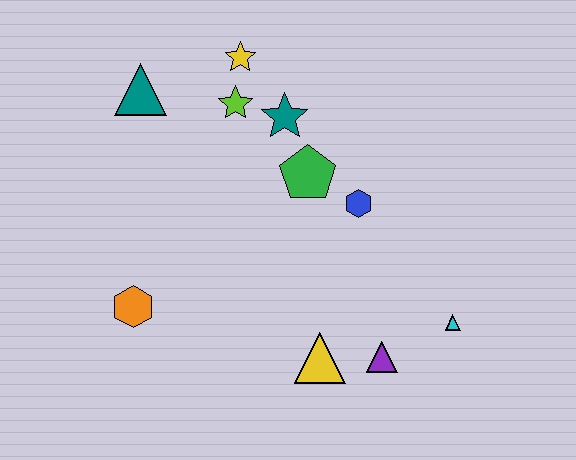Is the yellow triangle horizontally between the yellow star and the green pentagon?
No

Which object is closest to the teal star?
The lime star is closest to the teal star.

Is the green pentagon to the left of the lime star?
No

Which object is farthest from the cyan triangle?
The teal triangle is farthest from the cyan triangle.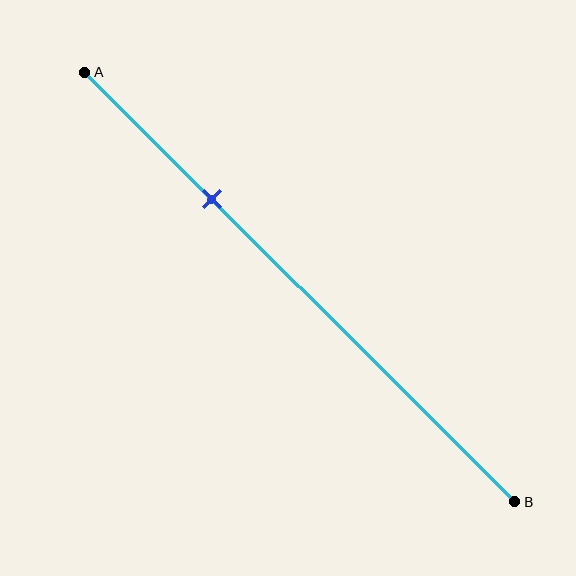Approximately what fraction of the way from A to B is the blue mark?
The blue mark is approximately 30% of the way from A to B.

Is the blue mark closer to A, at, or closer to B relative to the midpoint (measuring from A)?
The blue mark is closer to point A than the midpoint of segment AB.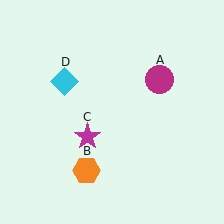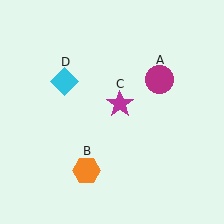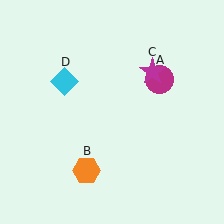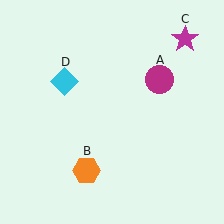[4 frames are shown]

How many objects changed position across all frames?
1 object changed position: magenta star (object C).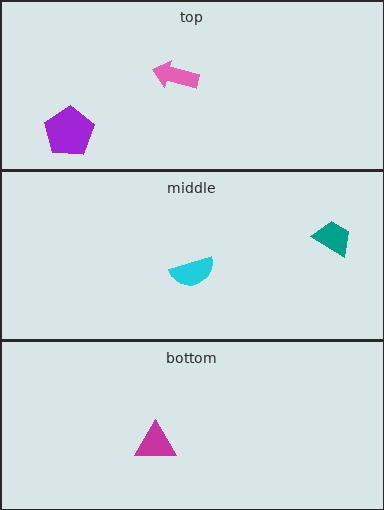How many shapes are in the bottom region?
1.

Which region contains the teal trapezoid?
The middle region.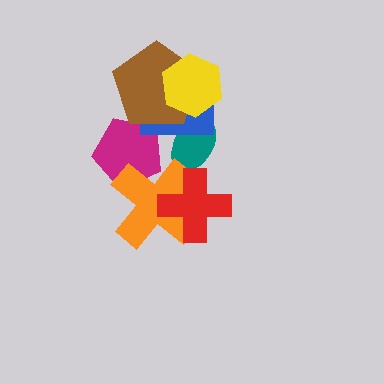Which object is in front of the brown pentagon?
The yellow hexagon is in front of the brown pentagon.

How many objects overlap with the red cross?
1 object overlaps with the red cross.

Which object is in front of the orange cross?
The red cross is in front of the orange cross.